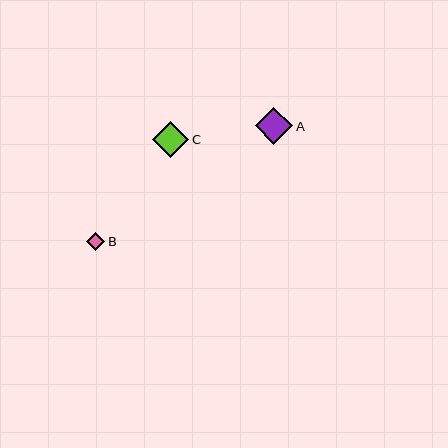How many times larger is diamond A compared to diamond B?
Diamond A is approximately 2.0 times the size of diamond B.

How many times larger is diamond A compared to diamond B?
Diamond A is approximately 2.0 times the size of diamond B.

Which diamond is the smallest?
Diamond B is the smallest with a size of approximately 19 pixels.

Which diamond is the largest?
Diamond A is the largest with a size of approximately 37 pixels.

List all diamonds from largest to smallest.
From largest to smallest: A, C, B.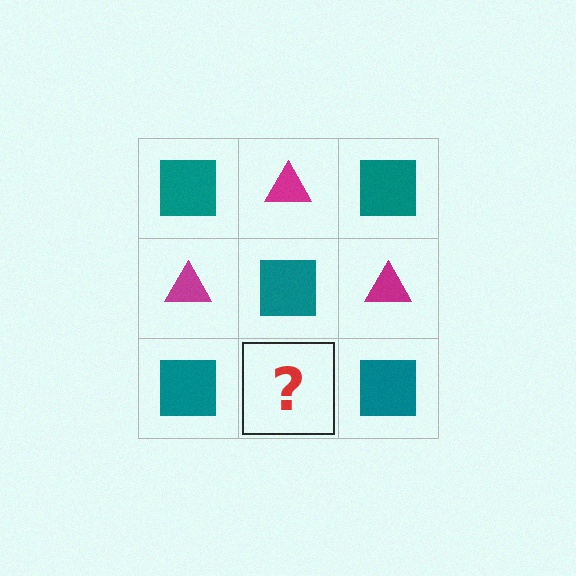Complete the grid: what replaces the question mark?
The question mark should be replaced with a magenta triangle.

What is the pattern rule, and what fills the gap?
The rule is that it alternates teal square and magenta triangle in a checkerboard pattern. The gap should be filled with a magenta triangle.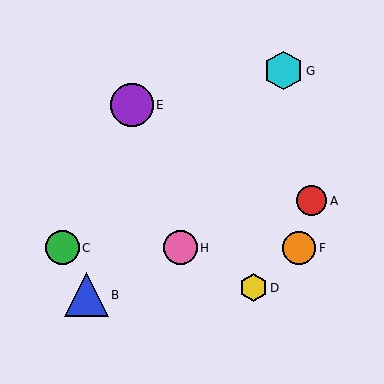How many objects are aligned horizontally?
3 objects (C, F, H) are aligned horizontally.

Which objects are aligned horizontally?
Objects C, F, H are aligned horizontally.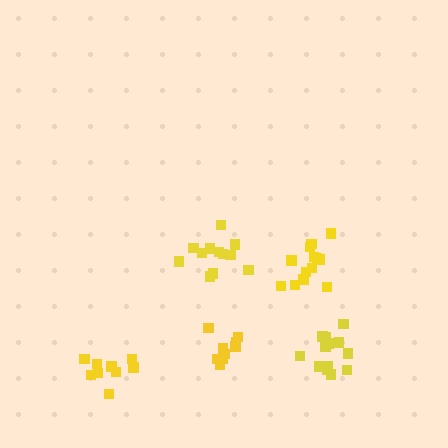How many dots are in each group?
Group 1: 12 dots, Group 2: 14 dots, Group 3: 9 dots, Group 4: 13 dots, Group 5: 9 dots (57 total).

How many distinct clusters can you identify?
There are 5 distinct clusters.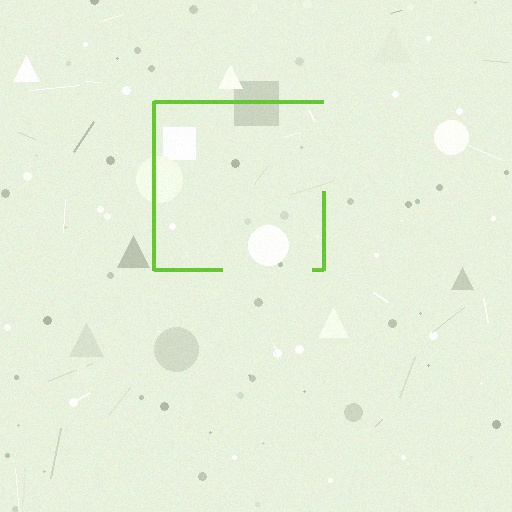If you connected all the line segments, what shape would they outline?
They would outline a square.